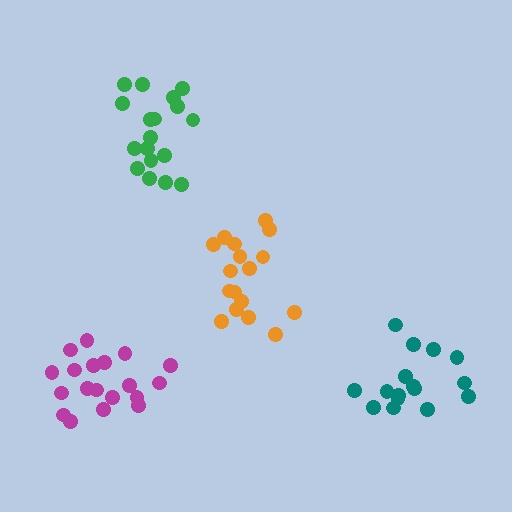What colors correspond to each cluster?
The clusters are colored: magenta, green, orange, teal.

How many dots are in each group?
Group 1: 19 dots, Group 2: 18 dots, Group 3: 17 dots, Group 4: 16 dots (70 total).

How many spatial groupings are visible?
There are 4 spatial groupings.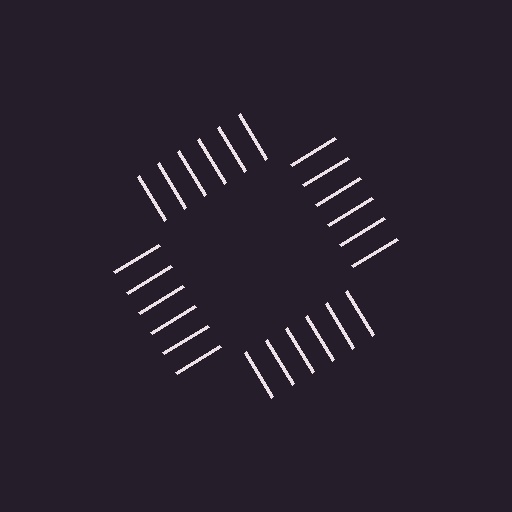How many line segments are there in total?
24 — 6 along each of the 4 edges.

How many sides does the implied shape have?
4 sides — the line-ends trace a square.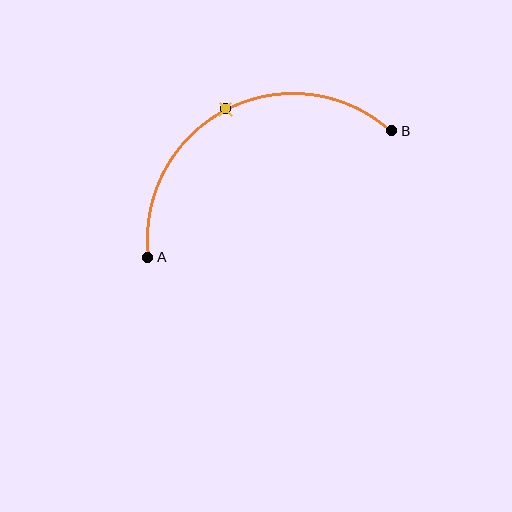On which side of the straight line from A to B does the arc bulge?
The arc bulges above the straight line connecting A and B.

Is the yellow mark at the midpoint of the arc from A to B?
Yes. The yellow mark lies on the arc at equal arc-length from both A and B — it is the arc midpoint.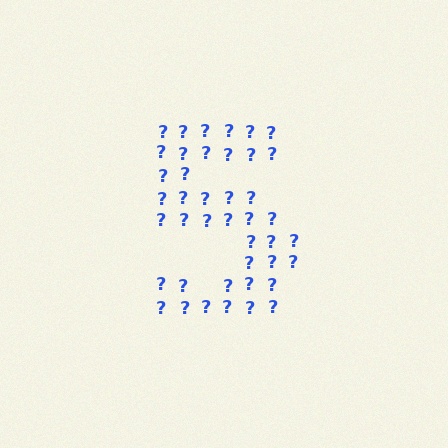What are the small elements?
The small elements are question marks.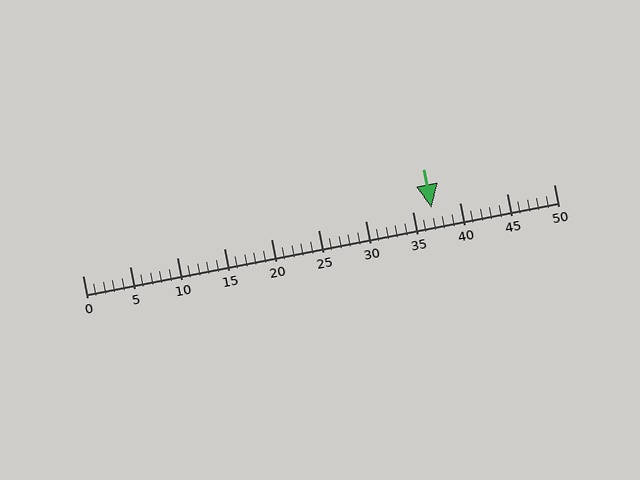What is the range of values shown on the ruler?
The ruler shows values from 0 to 50.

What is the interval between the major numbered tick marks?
The major tick marks are spaced 5 units apart.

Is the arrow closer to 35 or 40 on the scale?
The arrow is closer to 35.